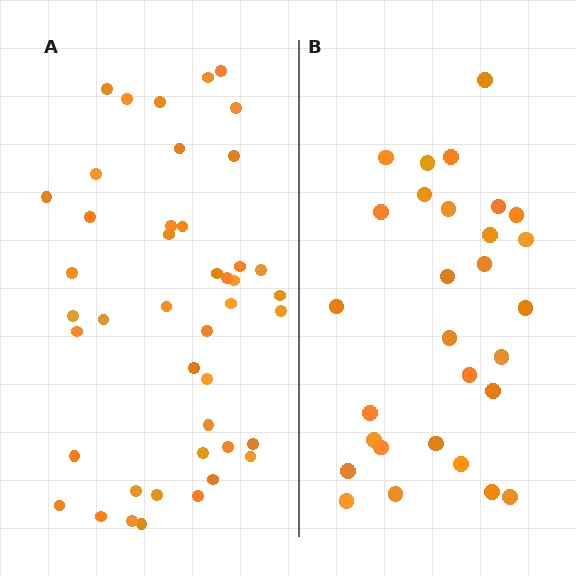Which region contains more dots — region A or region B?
Region A (the left region) has more dots.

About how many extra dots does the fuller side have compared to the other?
Region A has approximately 15 more dots than region B.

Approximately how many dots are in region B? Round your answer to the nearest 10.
About 30 dots. (The exact count is 29, which rounds to 30.)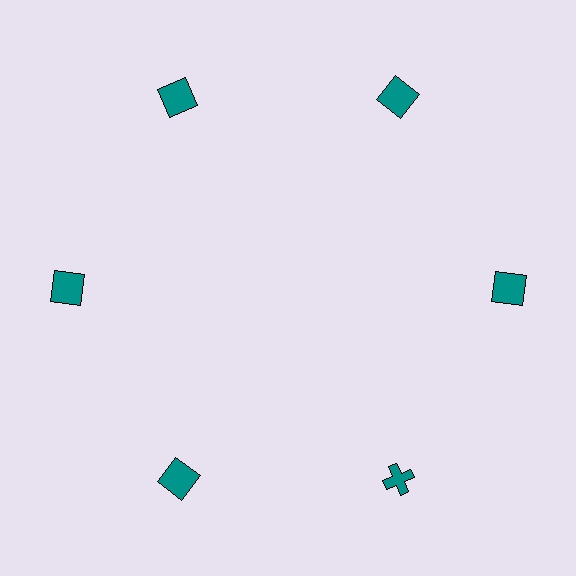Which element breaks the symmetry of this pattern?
The teal cross at roughly the 5 o'clock position breaks the symmetry. All other shapes are teal squares.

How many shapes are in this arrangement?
There are 6 shapes arranged in a ring pattern.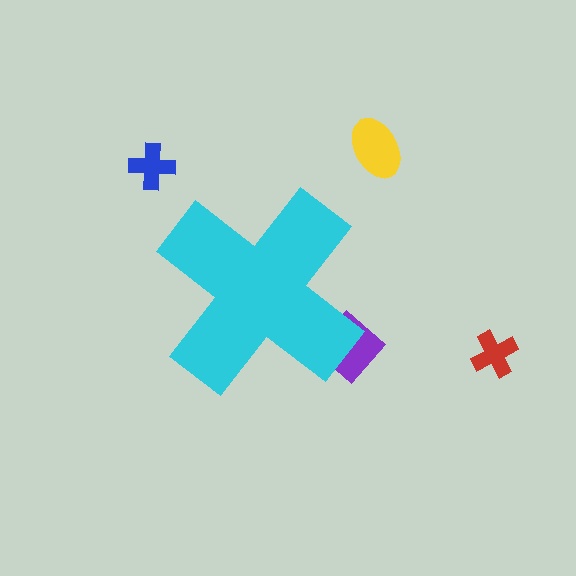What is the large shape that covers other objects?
A cyan cross.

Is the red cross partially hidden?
No, the red cross is fully visible.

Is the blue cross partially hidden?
No, the blue cross is fully visible.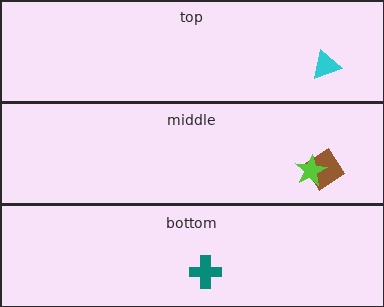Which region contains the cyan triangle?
The top region.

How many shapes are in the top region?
1.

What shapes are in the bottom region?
The teal cross.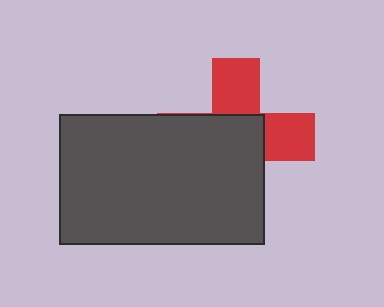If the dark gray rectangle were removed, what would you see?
You would see the complete red cross.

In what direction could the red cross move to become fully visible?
The red cross could move toward the upper-right. That would shift it out from behind the dark gray rectangle entirely.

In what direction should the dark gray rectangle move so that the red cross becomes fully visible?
The dark gray rectangle should move toward the lower-left. That is the shortest direction to clear the overlap and leave the red cross fully visible.